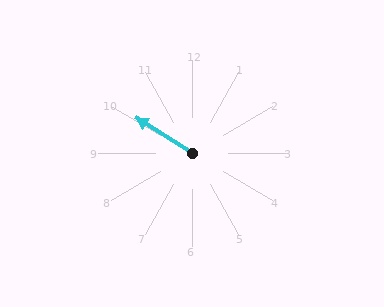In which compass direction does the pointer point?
Northwest.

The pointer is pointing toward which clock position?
Roughly 10 o'clock.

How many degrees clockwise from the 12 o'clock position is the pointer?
Approximately 303 degrees.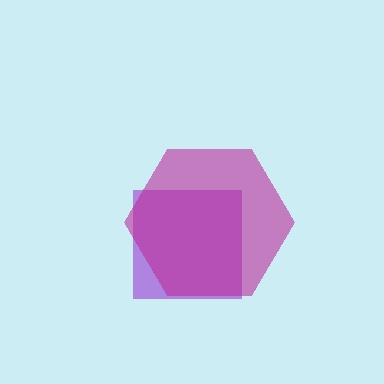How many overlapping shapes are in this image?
There are 2 overlapping shapes in the image.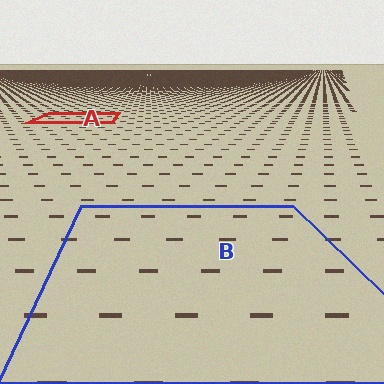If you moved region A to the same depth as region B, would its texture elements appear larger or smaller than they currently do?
They would appear larger. At a closer depth, the same texture elements are projected at a bigger on-screen size.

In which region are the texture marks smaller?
The texture marks are smaller in region A, because it is farther away.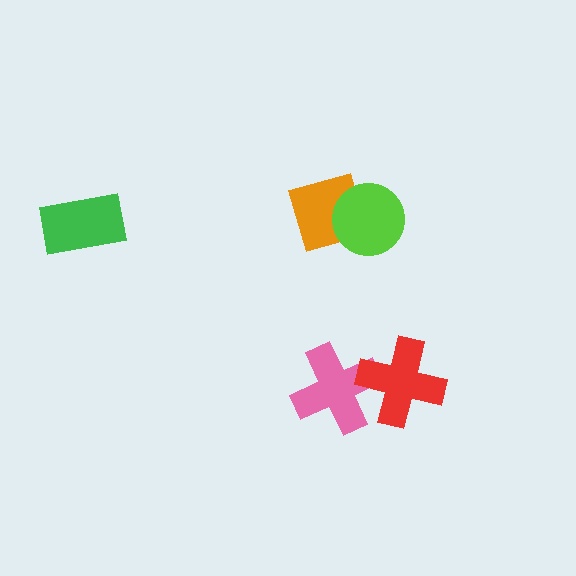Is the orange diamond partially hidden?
Yes, it is partially covered by another shape.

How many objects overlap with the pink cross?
1 object overlaps with the pink cross.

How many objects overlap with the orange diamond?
1 object overlaps with the orange diamond.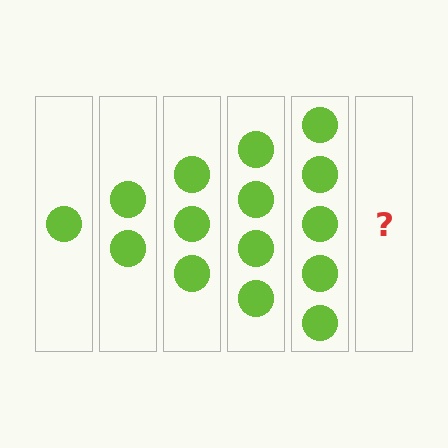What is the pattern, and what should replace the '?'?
The pattern is that each step adds one more circle. The '?' should be 6 circles.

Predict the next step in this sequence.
The next step is 6 circles.